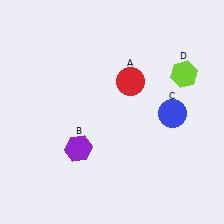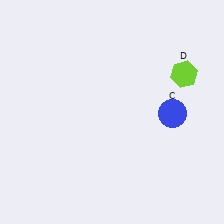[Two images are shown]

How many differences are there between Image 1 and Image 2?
There are 2 differences between the two images.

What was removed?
The red circle (A), the purple hexagon (B) were removed in Image 2.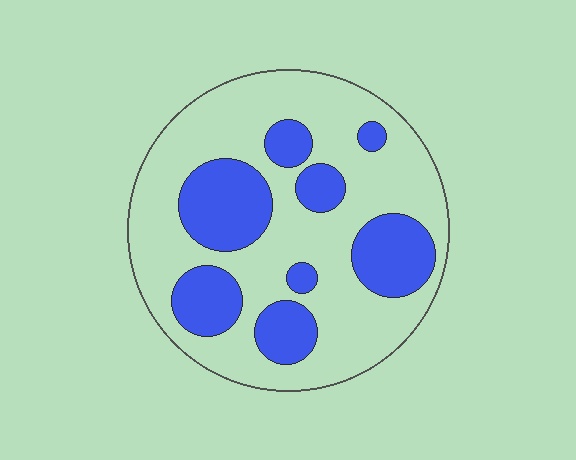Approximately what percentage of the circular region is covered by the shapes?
Approximately 30%.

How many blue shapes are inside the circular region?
8.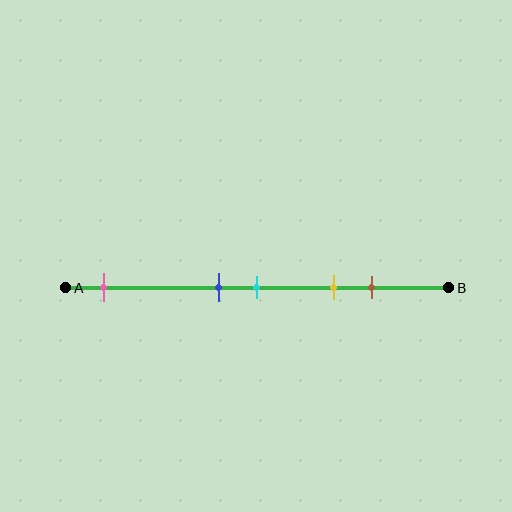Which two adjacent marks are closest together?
The blue and cyan marks are the closest adjacent pair.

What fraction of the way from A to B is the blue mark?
The blue mark is approximately 40% (0.4) of the way from A to B.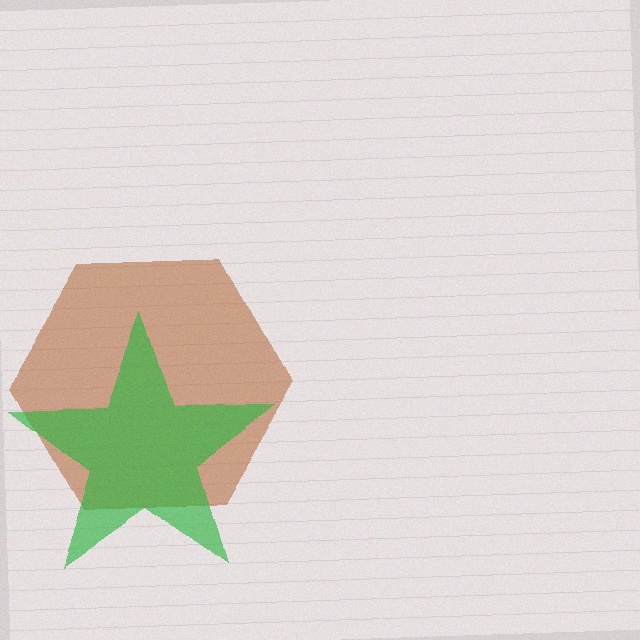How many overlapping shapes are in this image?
There are 2 overlapping shapes in the image.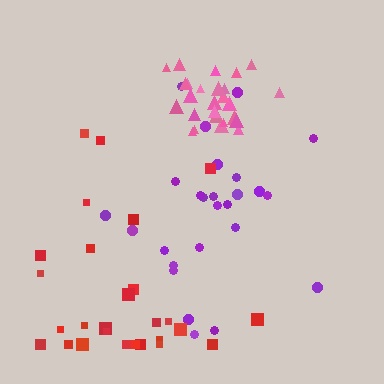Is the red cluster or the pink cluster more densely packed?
Pink.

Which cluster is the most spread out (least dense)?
Red.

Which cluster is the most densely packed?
Pink.